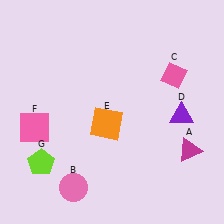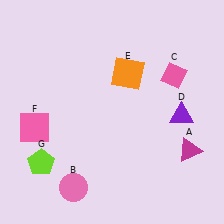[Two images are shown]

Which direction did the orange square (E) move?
The orange square (E) moved up.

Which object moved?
The orange square (E) moved up.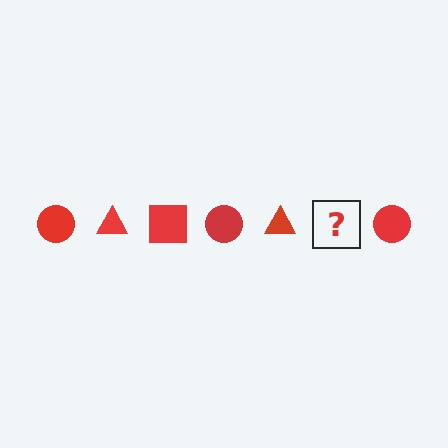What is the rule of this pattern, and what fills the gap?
The rule is that the pattern cycles through circle, triangle, square shapes in red. The gap should be filled with a red square.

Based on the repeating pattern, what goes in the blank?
The blank should be a red square.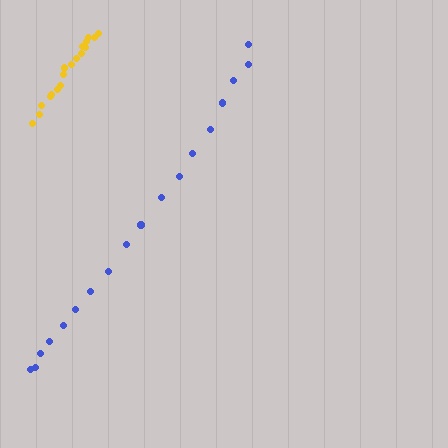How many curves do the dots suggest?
There are 2 distinct paths.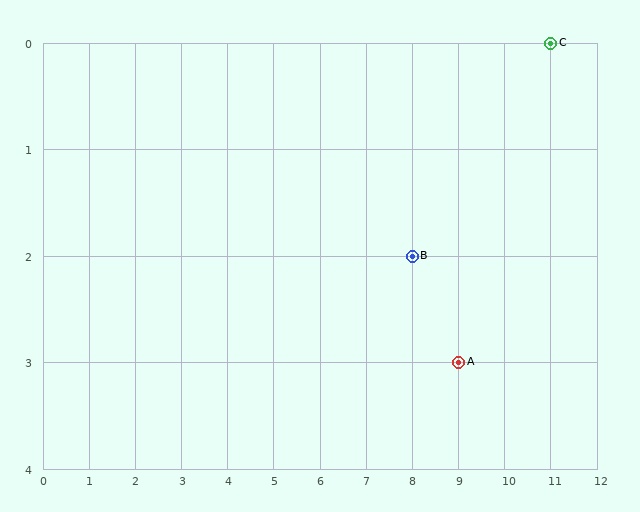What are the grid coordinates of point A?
Point A is at grid coordinates (9, 3).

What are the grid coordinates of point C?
Point C is at grid coordinates (11, 0).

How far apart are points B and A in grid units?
Points B and A are 1 column and 1 row apart (about 1.4 grid units diagonally).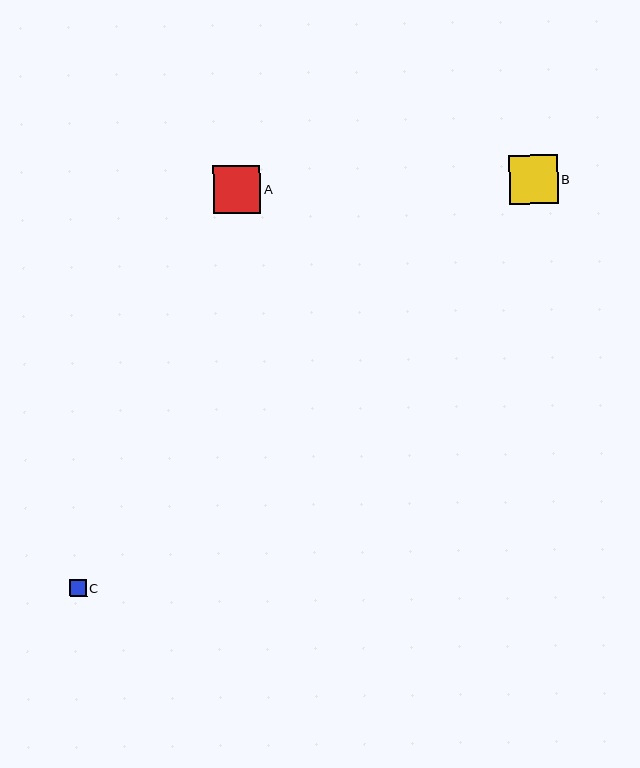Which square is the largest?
Square B is the largest with a size of approximately 49 pixels.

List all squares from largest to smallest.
From largest to smallest: B, A, C.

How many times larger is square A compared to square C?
Square A is approximately 2.8 times the size of square C.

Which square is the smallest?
Square C is the smallest with a size of approximately 17 pixels.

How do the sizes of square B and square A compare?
Square B and square A are approximately the same size.